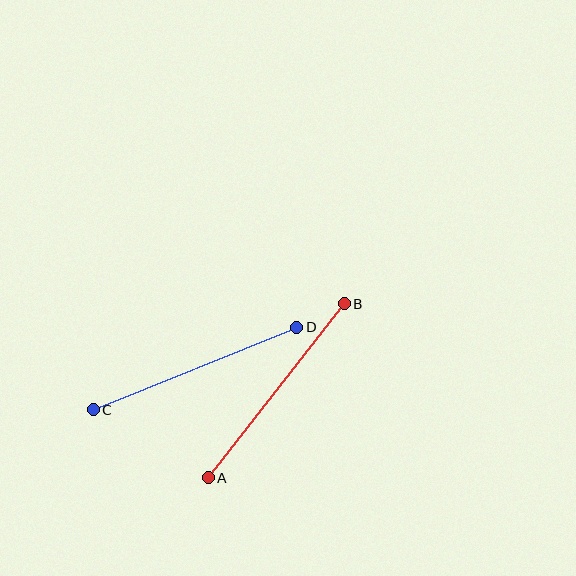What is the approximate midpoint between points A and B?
The midpoint is at approximately (276, 391) pixels.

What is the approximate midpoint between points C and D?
The midpoint is at approximately (195, 368) pixels.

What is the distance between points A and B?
The distance is approximately 221 pixels.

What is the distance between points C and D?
The distance is approximately 219 pixels.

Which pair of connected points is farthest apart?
Points A and B are farthest apart.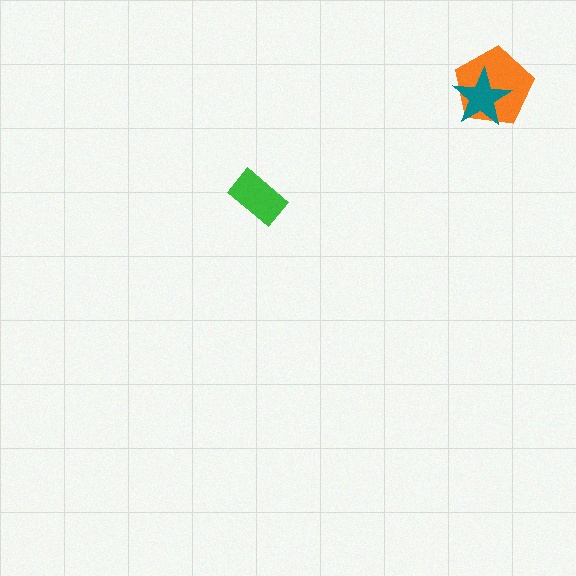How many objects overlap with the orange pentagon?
1 object overlaps with the orange pentagon.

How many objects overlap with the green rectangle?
0 objects overlap with the green rectangle.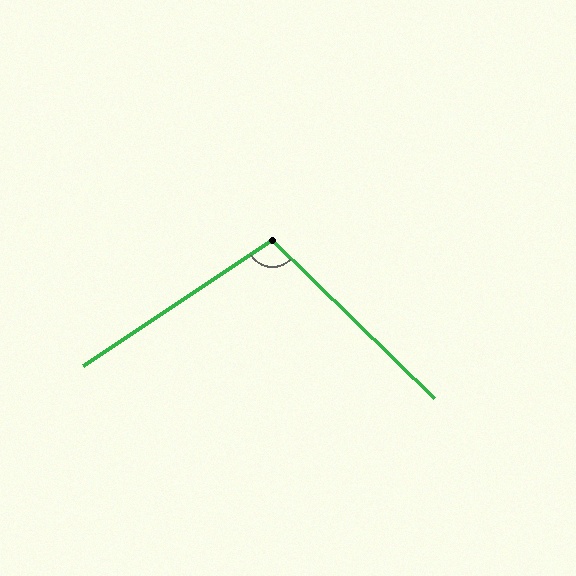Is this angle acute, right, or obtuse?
It is obtuse.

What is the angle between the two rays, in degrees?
Approximately 102 degrees.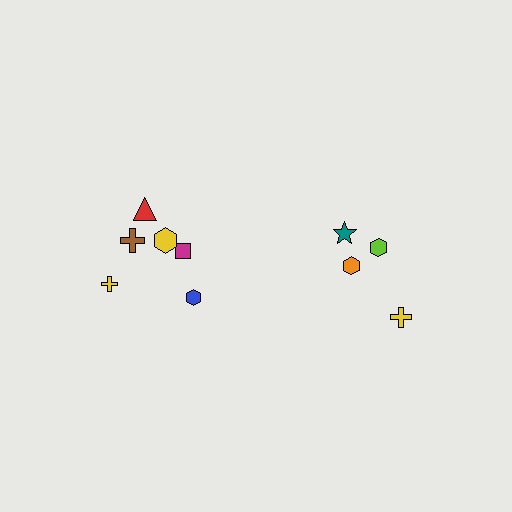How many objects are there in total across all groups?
There are 10 objects.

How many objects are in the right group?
There are 4 objects.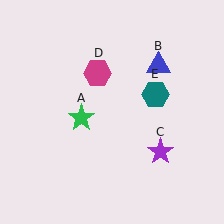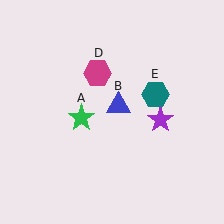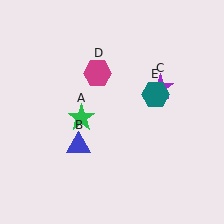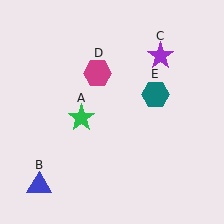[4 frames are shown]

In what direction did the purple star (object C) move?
The purple star (object C) moved up.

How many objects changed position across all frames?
2 objects changed position: blue triangle (object B), purple star (object C).